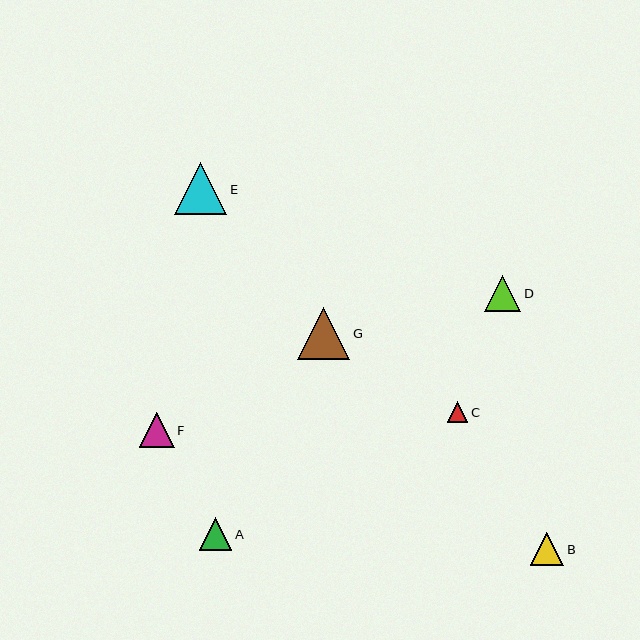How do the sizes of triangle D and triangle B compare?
Triangle D and triangle B are approximately the same size.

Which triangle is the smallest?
Triangle C is the smallest with a size of approximately 20 pixels.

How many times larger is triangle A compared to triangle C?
Triangle A is approximately 1.6 times the size of triangle C.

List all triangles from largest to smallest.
From largest to smallest: G, E, D, F, B, A, C.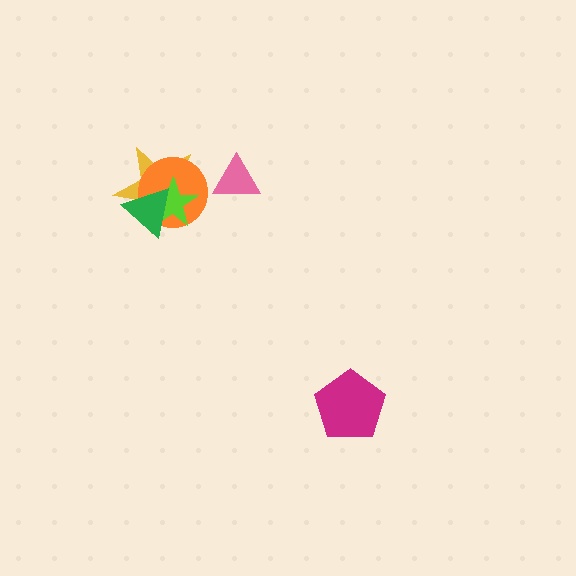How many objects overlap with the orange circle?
3 objects overlap with the orange circle.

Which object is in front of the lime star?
The green triangle is in front of the lime star.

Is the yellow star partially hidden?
Yes, it is partially covered by another shape.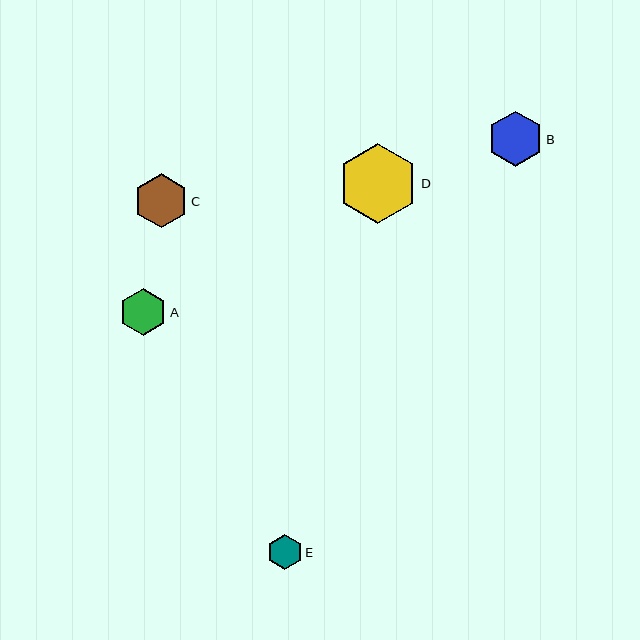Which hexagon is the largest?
Hexagon D is the largest with a size of approximately 80 pixels.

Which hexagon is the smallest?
Hexagon E is the smallest with a size of approximately 35 pixels.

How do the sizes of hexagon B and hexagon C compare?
Hexagon B and hexagon C are approximately the same size.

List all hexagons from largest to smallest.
From largest to smallest: D, B, C, A, E.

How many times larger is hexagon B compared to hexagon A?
Hexagon B is approximately 1.2 times the size of hexagon A.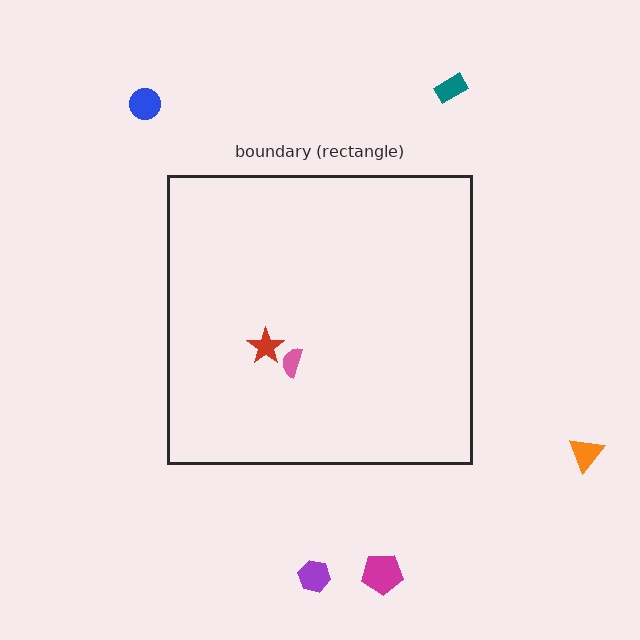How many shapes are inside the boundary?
2 inside, 5 outside.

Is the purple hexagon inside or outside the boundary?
Outside.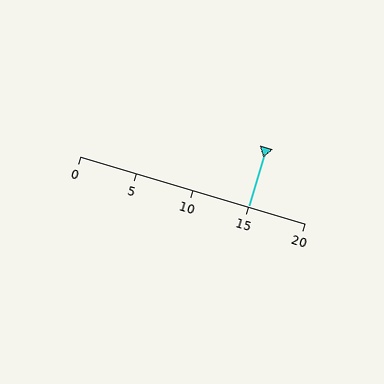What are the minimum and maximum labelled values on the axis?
The axis runs from 0 to 20.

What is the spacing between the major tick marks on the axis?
The major ticks are spaced 5 apart.